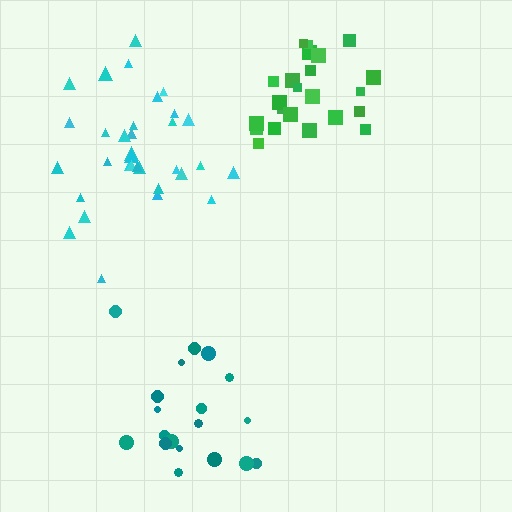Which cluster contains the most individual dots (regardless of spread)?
Cyan (33).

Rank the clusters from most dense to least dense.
green, cyan, teal.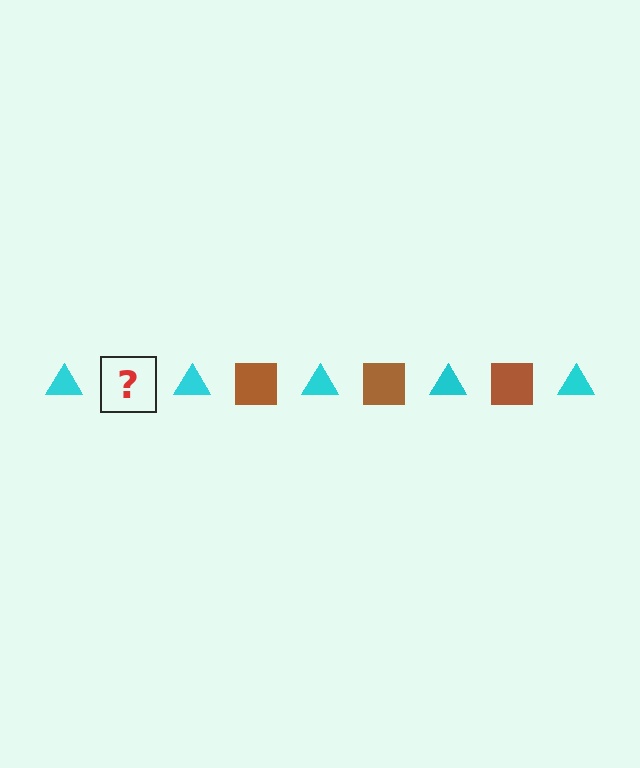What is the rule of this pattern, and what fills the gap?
The rule is that the pattern alternates between cyan triangle and brown square. The gap should be filled with a brown square.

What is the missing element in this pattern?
The missing element is a brown square.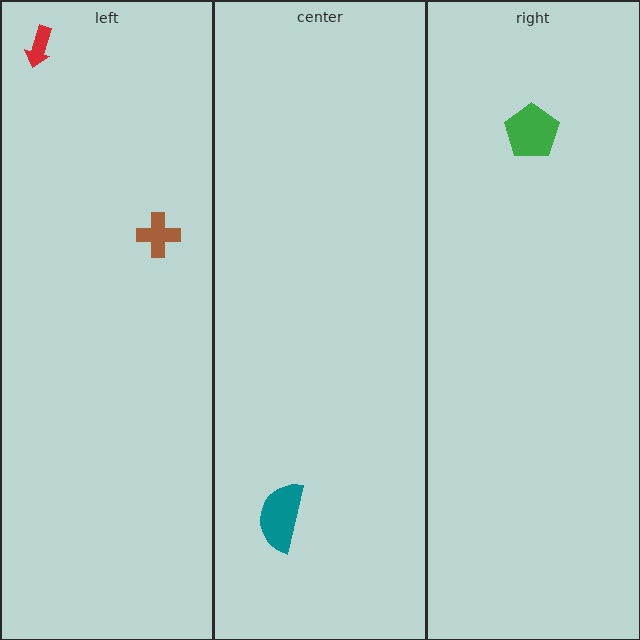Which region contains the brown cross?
The left region.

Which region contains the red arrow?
The left region.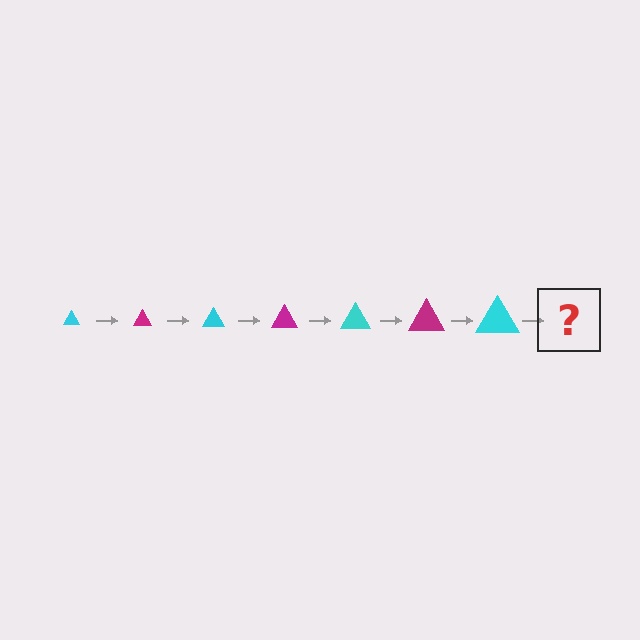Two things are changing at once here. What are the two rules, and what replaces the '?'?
The two rules are that the triangle grows larger each step and the color cycles through cyan and magenta. The '?' should be a magenta triangle, larger than the previous one.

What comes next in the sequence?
The next element should be a magenta triangle, larger than the previous one.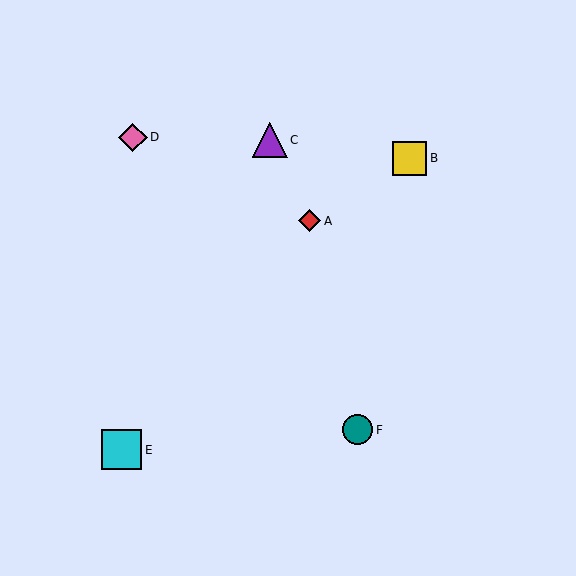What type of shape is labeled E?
Shape E is a cyan square.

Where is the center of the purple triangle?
The center of the purple triangle is at (270, 140).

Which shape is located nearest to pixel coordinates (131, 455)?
The cyan square (labeled E) at (122, 450) is nearest to that location.